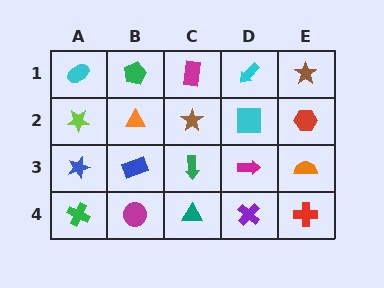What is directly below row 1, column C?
A brown star.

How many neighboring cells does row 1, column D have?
3.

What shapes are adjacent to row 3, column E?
A red hexagon (row 2, column E), a red cross (row 4, column E), a magenta arrow (row 3, column D).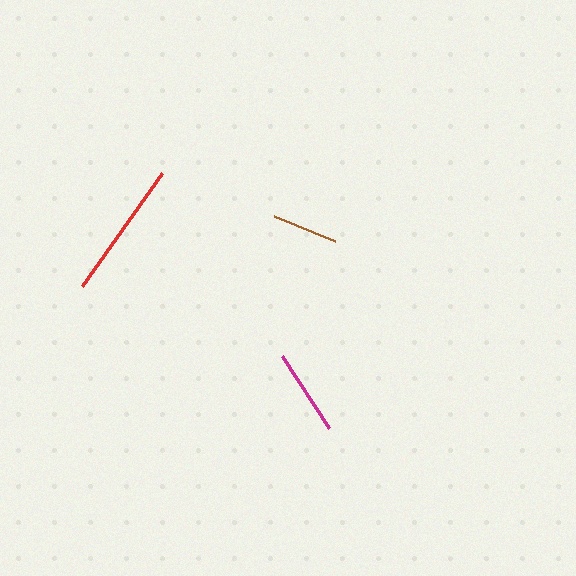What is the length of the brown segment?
The brown segment is approximately 67 pixels long.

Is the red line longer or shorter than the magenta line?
The red line is longer than the magenta line.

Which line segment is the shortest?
The brown line is the shortest at approximately 67 pixels.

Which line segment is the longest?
The red line is the longest at approximately 139 pixels.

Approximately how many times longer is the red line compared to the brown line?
The red line is approximately 2.1 times the length of the brown line.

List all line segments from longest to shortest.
From longest to shortest: red, magenta, brown.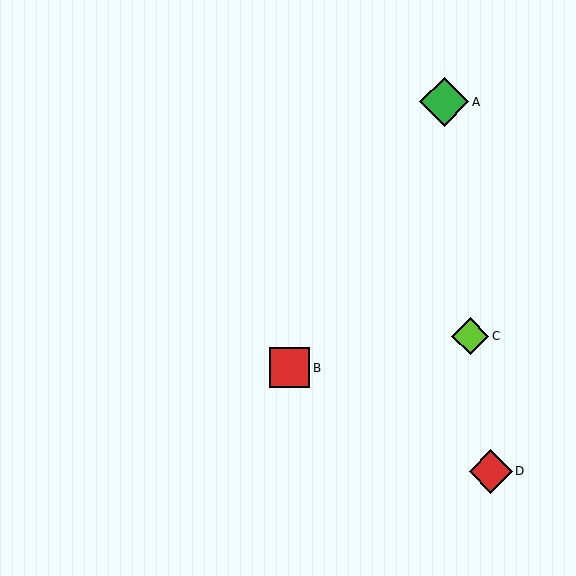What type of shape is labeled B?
Shape B is a red square.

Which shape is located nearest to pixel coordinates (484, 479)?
The red diamond (labeled D) at (491, 471) is nearest to that location.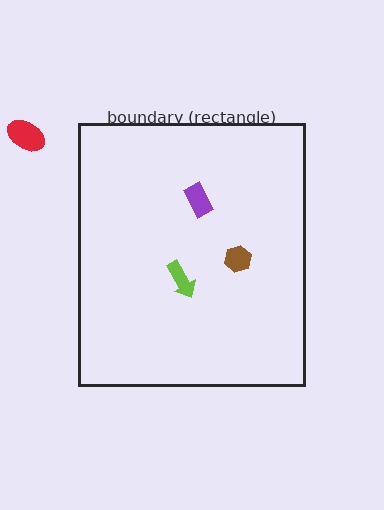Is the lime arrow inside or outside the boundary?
Inside.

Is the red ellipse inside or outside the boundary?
Outside.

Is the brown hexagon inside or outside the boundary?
Inside.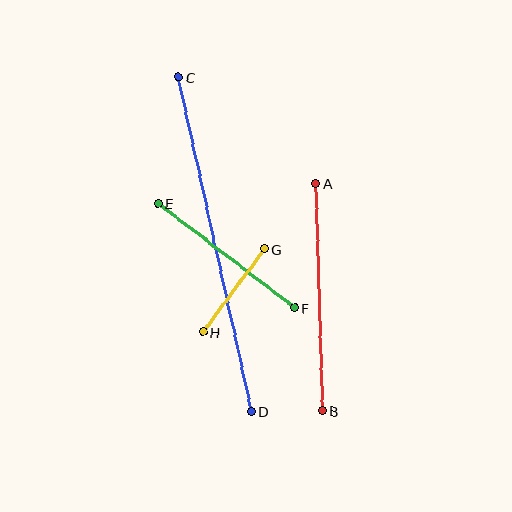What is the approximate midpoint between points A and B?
The midpoint is at approximately (319, 297) pixels.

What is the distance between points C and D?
The distance is approximately 342 pixels.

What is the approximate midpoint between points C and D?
The midpoint is at approximately (215, 245) pixels.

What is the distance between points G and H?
The distance is approximately 104 pixels.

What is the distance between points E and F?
The distance is approximately 172 pixels.